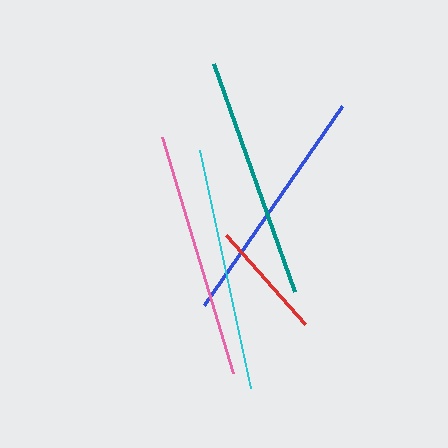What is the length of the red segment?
The red segment is approximately 119 pixels long.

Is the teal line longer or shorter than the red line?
The teal line is longer than the red line.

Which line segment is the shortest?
The red line is the shortest at approximately 119 pixels.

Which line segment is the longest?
The pink line is the longest at approximately 247 pixels.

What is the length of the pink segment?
The pink segment is approximately 247 pixels long.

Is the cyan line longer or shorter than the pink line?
The pink line is longer than the cyan line.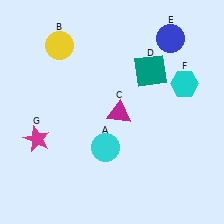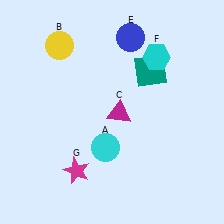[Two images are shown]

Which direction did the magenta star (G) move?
The magenta star (G) moved right.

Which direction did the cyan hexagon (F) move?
The cyan hexagon (F) moved left.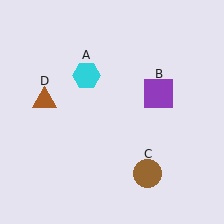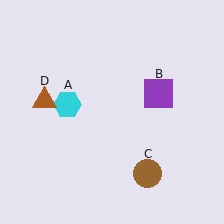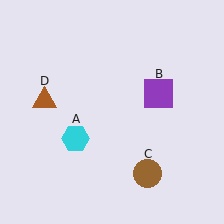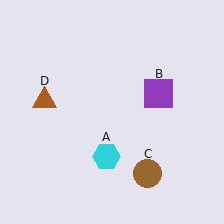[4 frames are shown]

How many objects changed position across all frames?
1 object changed position: cyan hexagon (object A).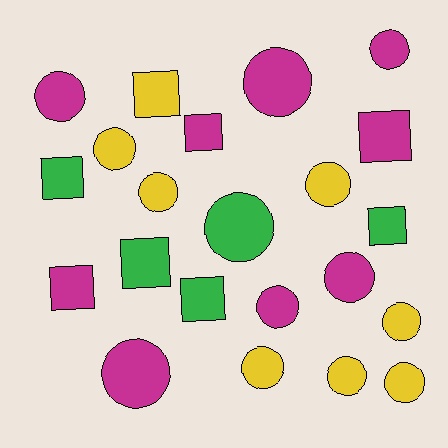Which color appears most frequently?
Magenta, with 9 objects.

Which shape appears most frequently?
Circle, with 14 objects.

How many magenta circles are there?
There are 6 magenta circles.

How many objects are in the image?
There are 22 objects.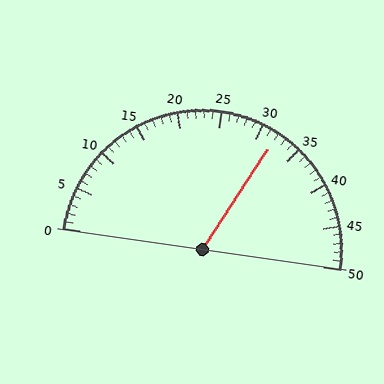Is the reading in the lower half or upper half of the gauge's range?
The reading is in the upper half of the range (0 to 50).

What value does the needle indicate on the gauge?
The needle indicates approximately 32.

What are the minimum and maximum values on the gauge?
The gauge ranges from 0 to 50.